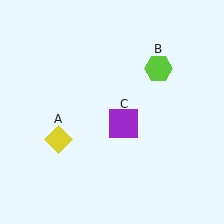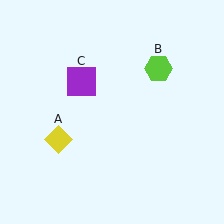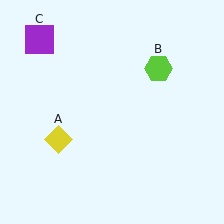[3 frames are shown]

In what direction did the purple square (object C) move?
The purple square (object C) moved up and to the left.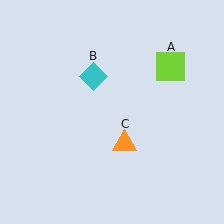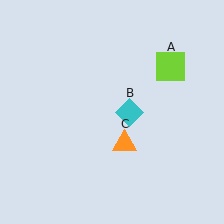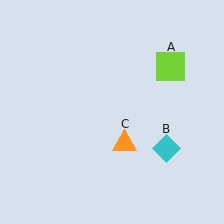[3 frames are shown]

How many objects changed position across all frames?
1 object changed position: cyan diamond (object B).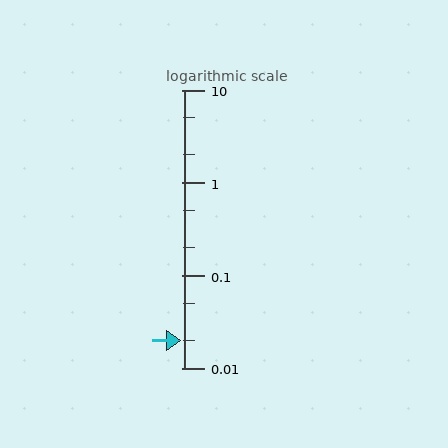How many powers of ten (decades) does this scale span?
The scale spans 3 decades, from 0.01 to 10.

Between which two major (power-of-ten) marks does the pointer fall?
The pointer is between 0.01 and 0.1.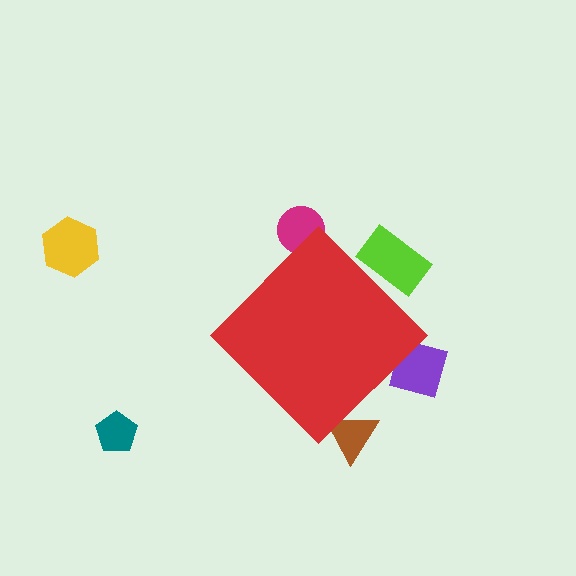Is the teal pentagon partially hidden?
No, the teal pentagon is fully visible.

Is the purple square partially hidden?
Yes, the purple square is partially hidden behind the red diamond.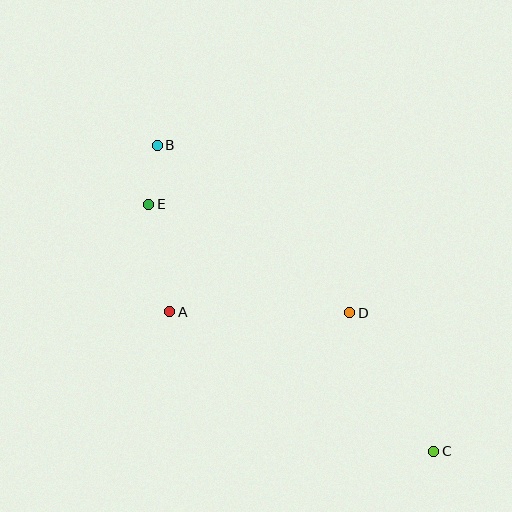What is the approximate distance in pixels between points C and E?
The distance between C and E is approximately 377 pixels.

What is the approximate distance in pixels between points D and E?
The distance between D and E is approximately 229 pixels.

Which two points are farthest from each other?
Points B and C are farthest from each other.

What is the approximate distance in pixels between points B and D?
The distance between B and D is approximately 255 pixels.